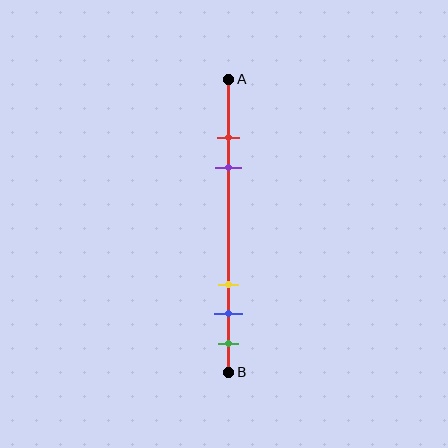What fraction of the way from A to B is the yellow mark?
The yellow mark is approximately 70% (0.7) of the way from A to B.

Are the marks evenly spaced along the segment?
No, the marks are not evenly spaced.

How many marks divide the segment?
There are 5 marks dividing the segment.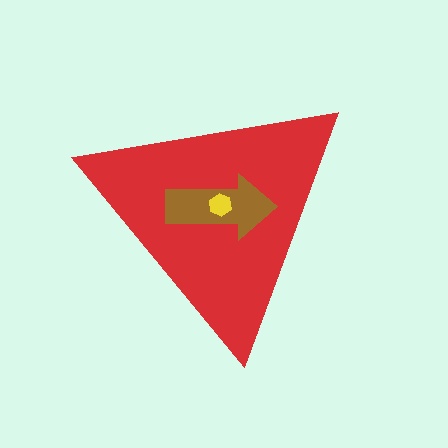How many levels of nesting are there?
3.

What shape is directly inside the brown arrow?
The yellow hexagon.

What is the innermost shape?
The yellow hexagon.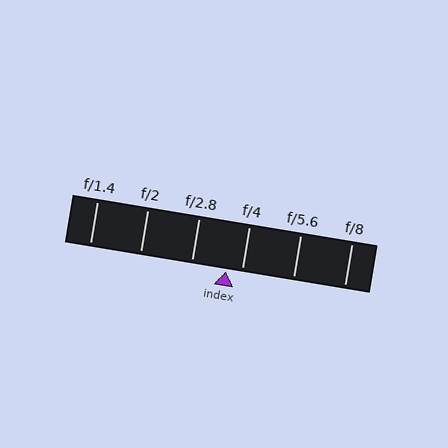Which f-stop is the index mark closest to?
The index mark is closest to f/4.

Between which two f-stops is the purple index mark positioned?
The index mark is between f/2.8 and f/4.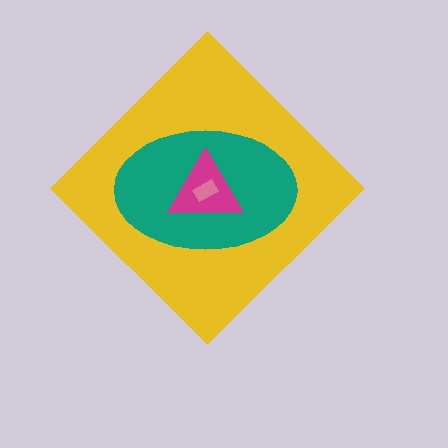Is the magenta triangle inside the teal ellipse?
Yes.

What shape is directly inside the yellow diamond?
The teal ellipse.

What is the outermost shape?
The yellow diamond.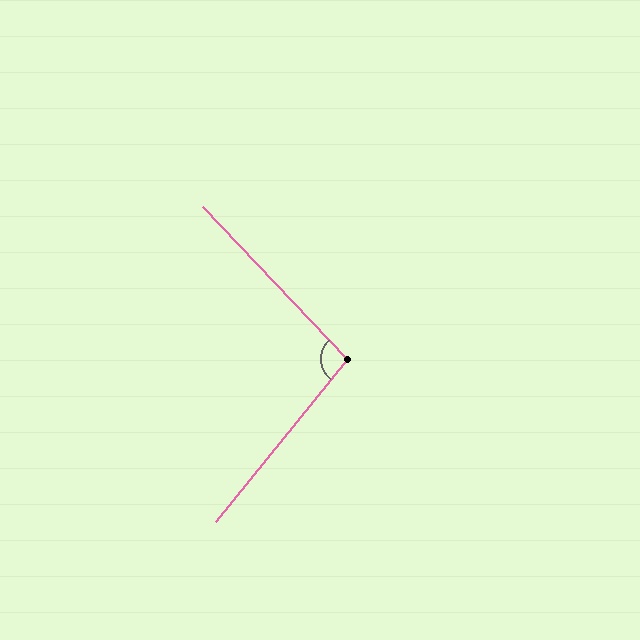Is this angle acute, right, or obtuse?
It is obtuse.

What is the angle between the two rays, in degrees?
Approximately 98 degrees.